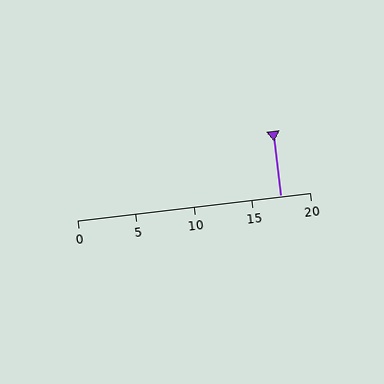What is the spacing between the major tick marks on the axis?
The major ticks are spaced 5 apart.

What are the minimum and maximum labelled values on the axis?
The axis runs from 0 to 20.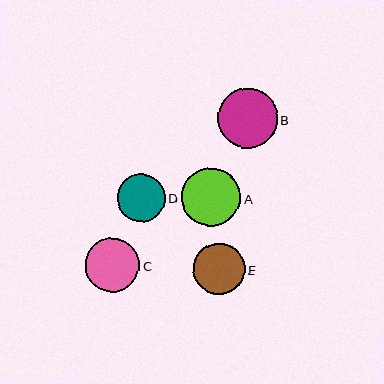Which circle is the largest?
Circle B is the largest with a size of approximately 60 pixels.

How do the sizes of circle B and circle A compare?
Circle B and circle A are approximately the same size.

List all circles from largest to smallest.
From largest to smallest: B, A, C, E, D.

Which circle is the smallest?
Circle D is the smallest with a size of approximately 48 pixels.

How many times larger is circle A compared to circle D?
Circle A is approximately 1.2 times the size of circle D.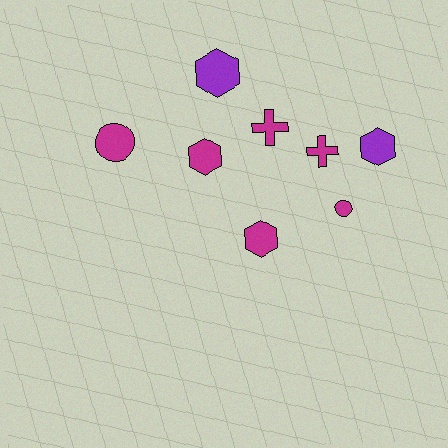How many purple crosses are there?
There are no purple crosses.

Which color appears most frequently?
Magenta, with 6 objects.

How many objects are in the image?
There are 8 objects.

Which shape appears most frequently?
Hexagon, with 4 objects.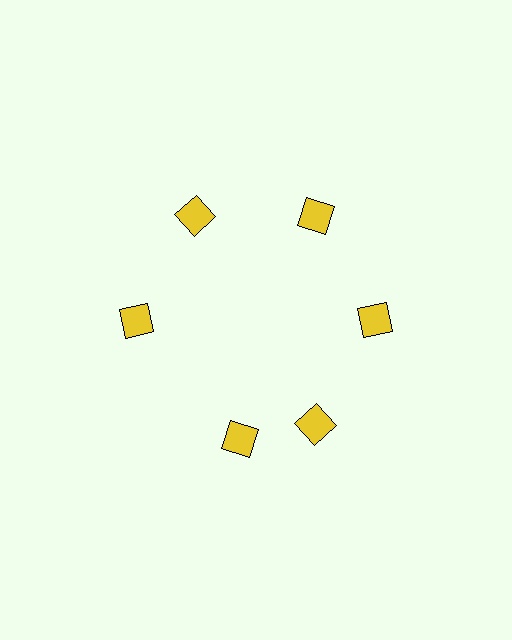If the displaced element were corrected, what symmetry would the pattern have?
It would have 6-fold rotational symmetry — the pattern would map onto itself every 60 degrees.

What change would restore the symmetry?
The symmetry would be restored by rotating it back into even spacing with its neighbors so that all 6 squares sit at equal angles and equal distance from the center.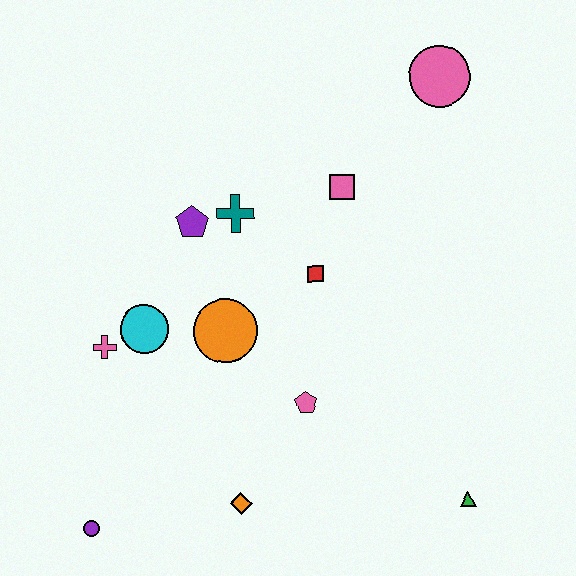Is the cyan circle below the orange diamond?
No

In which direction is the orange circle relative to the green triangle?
The orange circle is to the left of the green triangle.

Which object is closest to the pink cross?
The cyan circle is closest to the pink cross.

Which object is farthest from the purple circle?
The pink circle is farthest from the purple circle.